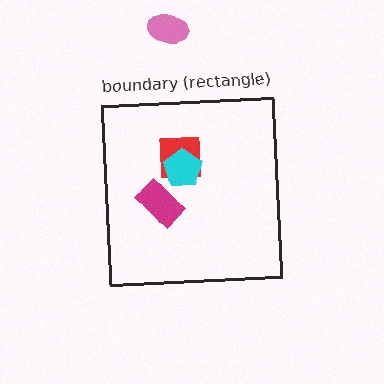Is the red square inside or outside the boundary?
Inside.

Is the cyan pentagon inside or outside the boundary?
Inside.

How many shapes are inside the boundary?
3 inside, 1 outside.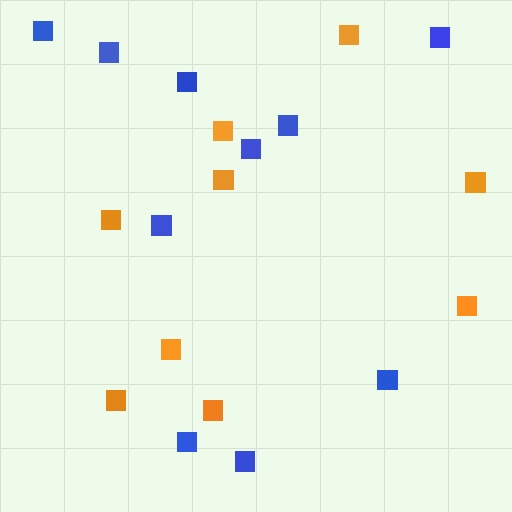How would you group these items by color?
There are 2 groups: one group of orange squares (9) and one group of blue squares (10).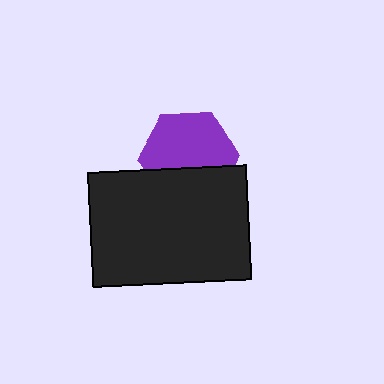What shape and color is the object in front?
The object in front is a black rectangle.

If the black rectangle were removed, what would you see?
You would see the complete purple hexagon.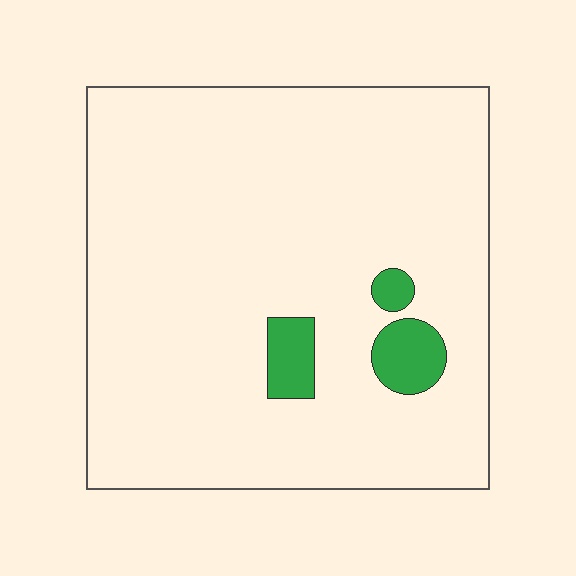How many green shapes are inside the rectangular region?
3.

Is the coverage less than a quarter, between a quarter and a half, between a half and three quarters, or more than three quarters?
Less than a quarter.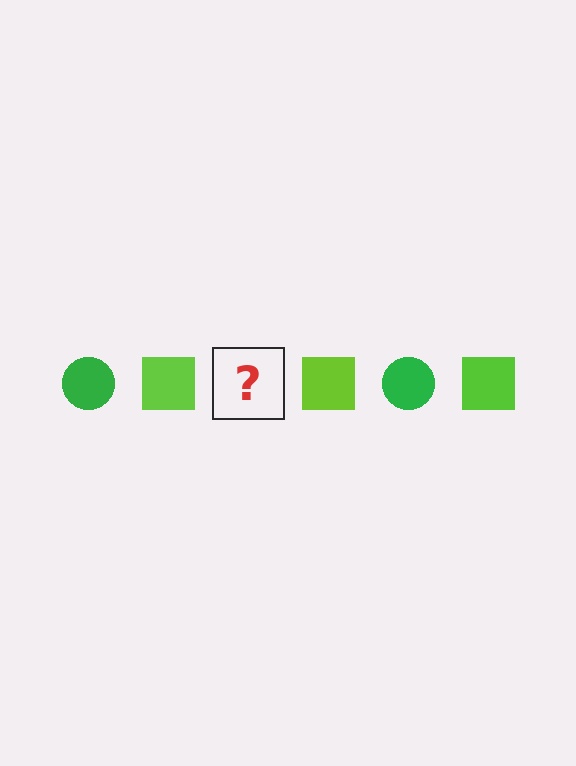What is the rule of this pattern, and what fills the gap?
The rule is that the pattern alternates between green circle and lime square. The gap should be filled with a green circle.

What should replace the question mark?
The question mark should be replaced with a green circle.